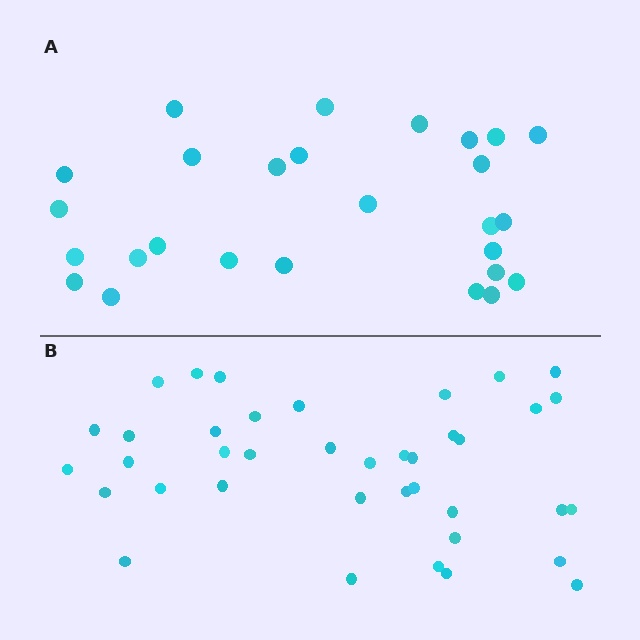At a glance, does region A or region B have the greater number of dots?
Region B (the bottom region) has more dots.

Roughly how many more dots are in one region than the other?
Region B has roughly 12 or so more dots than region A.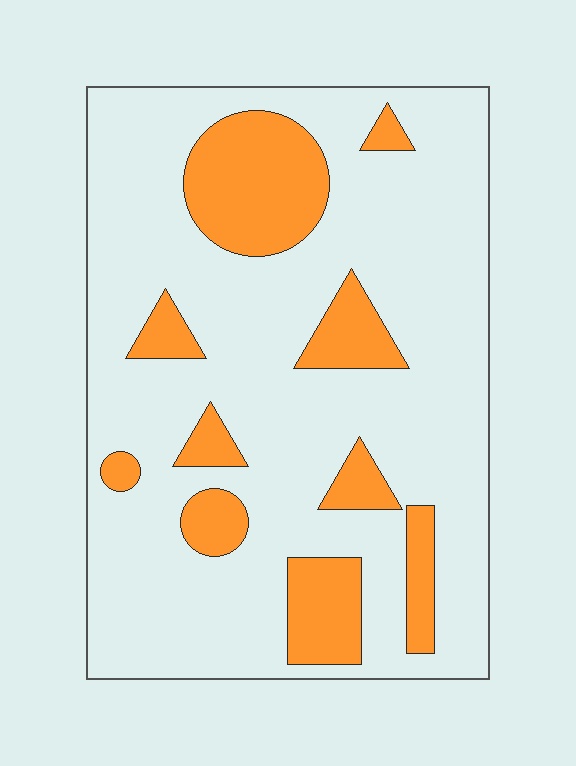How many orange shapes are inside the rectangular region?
10.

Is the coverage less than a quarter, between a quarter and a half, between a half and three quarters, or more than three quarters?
Less than a quarter.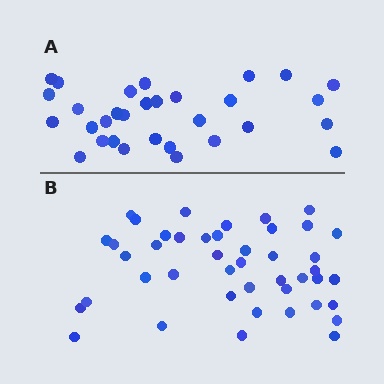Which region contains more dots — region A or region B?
Region B (the bottom region) has more dots.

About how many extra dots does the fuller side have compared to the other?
Region B has approximately 15 more dots than region A.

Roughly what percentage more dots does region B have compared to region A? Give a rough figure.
About 40% more.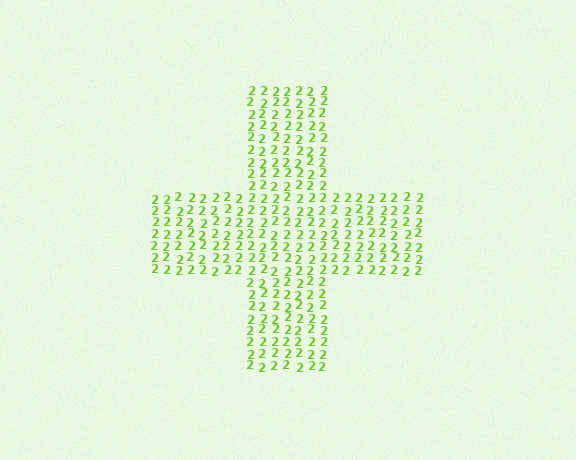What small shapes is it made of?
It is made of small digit 2's.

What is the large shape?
The large shape is a cross.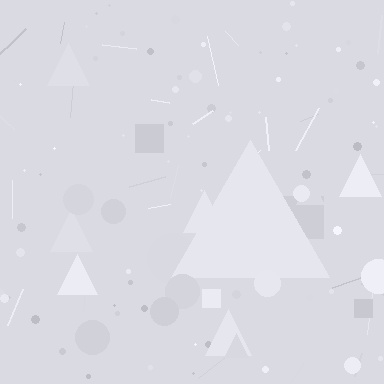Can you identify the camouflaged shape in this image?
The camouflaged shape is a triangle.